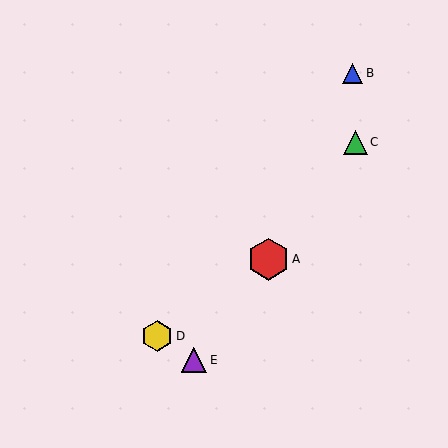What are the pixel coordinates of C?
Object C is at (355, 142).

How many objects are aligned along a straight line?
3 objects (A, C, E) are aligned along a straight line.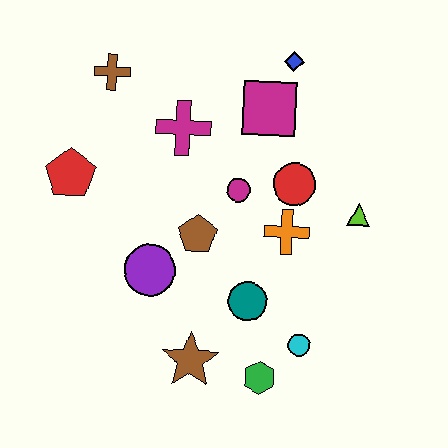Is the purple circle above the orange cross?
No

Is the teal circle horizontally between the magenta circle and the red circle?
Yes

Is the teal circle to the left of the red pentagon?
No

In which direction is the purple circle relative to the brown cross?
The purple circle is below the brown cross.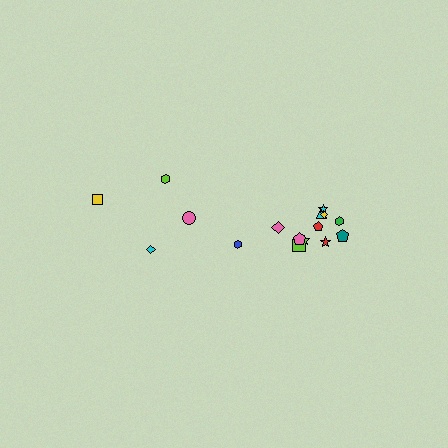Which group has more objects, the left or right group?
The right group.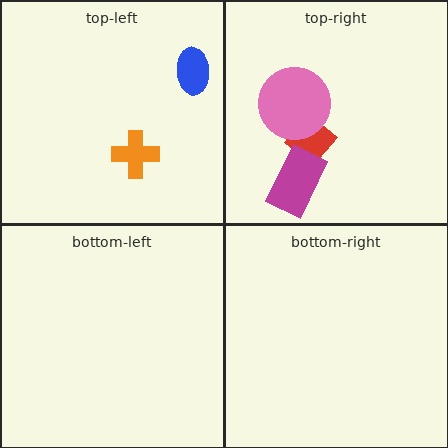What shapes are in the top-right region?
The red diamond, the pink circle, the magenta rectangle.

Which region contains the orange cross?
The top-left region.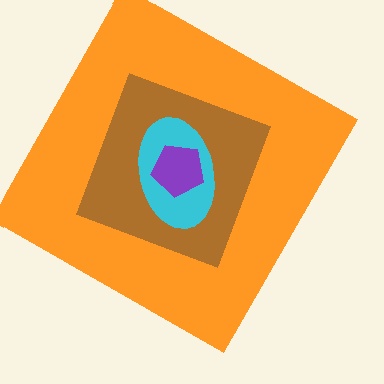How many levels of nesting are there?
4.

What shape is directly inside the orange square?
The brown diamond.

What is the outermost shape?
The orange square.